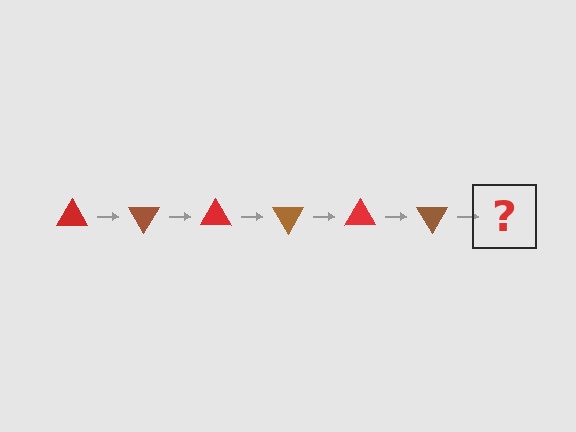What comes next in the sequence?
The next element should be a red triangle, rotated 360 degrees from the start.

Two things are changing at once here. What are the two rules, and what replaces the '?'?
The two rules are that it rotates 60 degrees each step and the color cycles through red and brown. The '?' should be a red triangle, rotated 360 degrees from the start.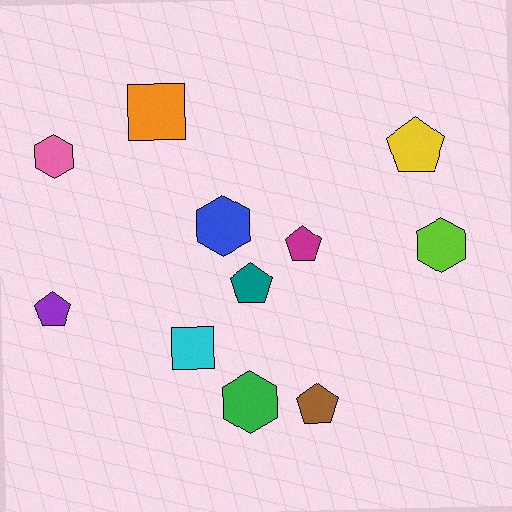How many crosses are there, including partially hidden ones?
There are no crosses.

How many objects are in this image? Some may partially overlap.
There are 11 objects.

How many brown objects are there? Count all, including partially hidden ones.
There is 1 brown object.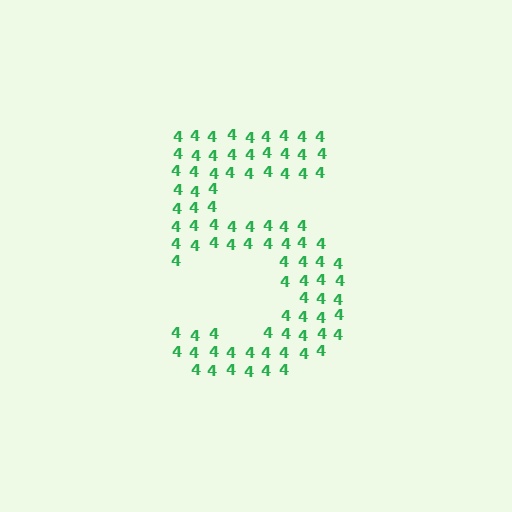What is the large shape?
The large shape is the digit 5.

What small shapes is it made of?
It is made of small digit 4's.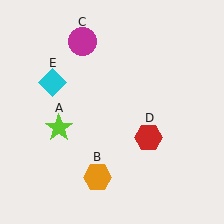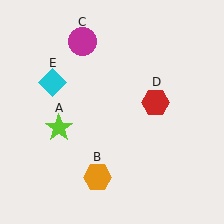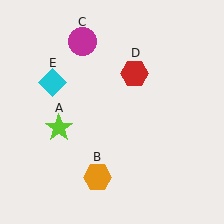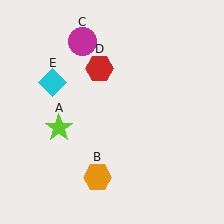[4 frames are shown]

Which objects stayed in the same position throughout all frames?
Lime star (object A) and orange hexagon (object B) and magenta circle (object C) and cyan diamond (object E) remained stationary.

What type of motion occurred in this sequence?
The red hexagon (object D) rotated counterclockwise around the center of the scene.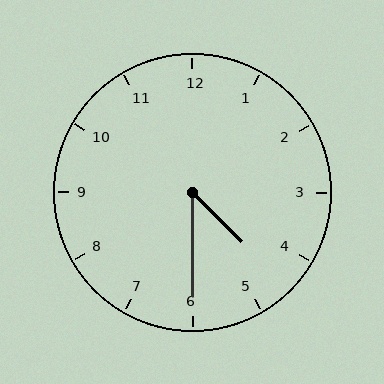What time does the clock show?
4:30.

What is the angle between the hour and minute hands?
Approximately 45 degrees.